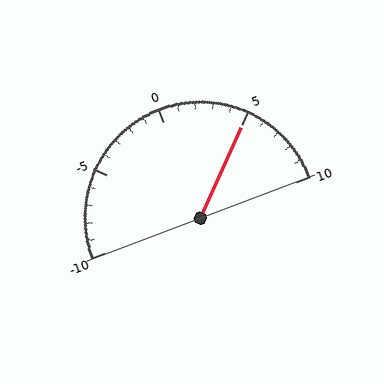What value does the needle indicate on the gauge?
The needle indicates approximately 5.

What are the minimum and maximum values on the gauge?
The gauge ranges from -10 to 10.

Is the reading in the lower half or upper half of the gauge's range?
The reading is in the upper half of the range (-10 to 10).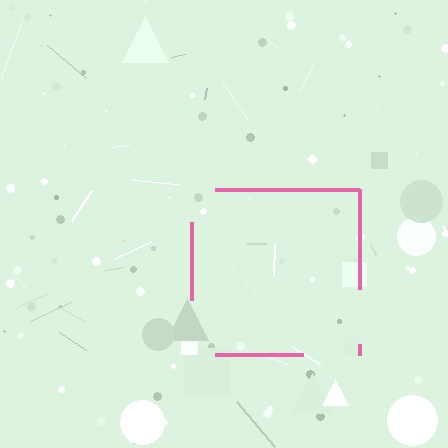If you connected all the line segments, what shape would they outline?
They would outline a square.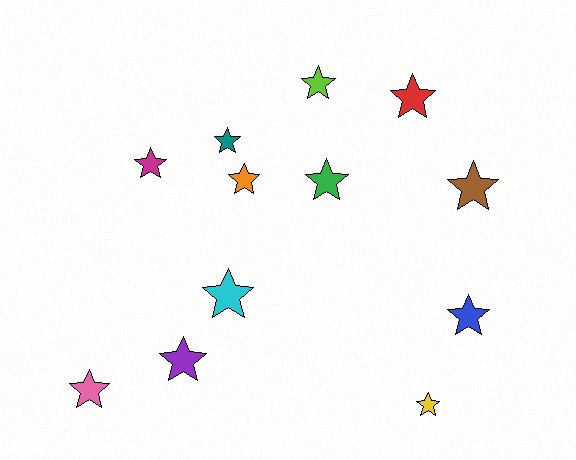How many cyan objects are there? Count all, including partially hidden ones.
There is 1 cyan object.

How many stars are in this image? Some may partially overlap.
There are 12 stars.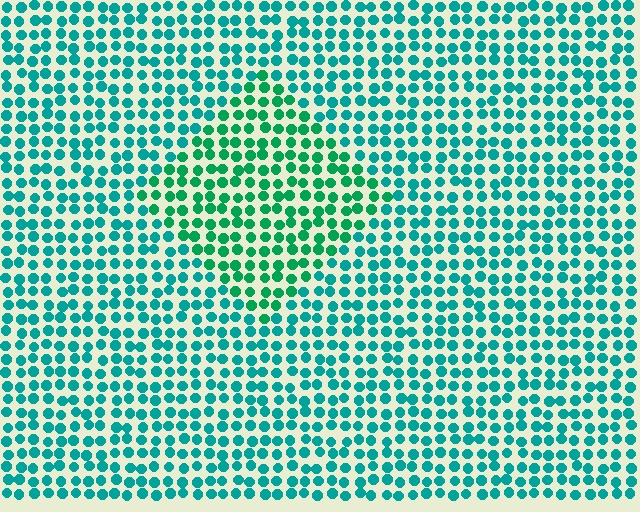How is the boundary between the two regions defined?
The boundary is defined purely by a slight shift in hue (about 26 degrees). Spacing, size, and orientation are identical on both sides.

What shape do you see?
I see a diamond.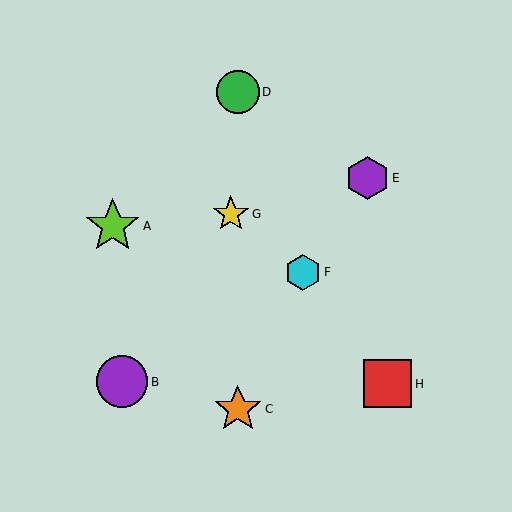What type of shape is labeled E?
Shape E is a purple hexagon.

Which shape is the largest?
The lime star (labeled A) is the largest.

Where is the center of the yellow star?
The center of the yellow star is at (231, 214).